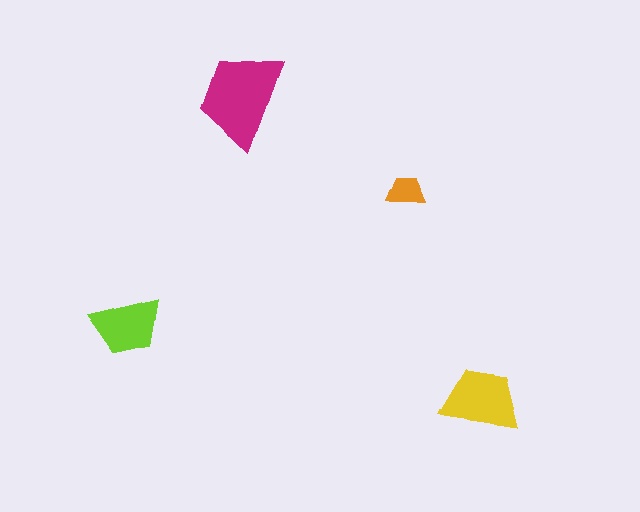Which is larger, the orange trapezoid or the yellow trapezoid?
The yellow one.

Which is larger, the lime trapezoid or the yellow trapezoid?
The yellow one.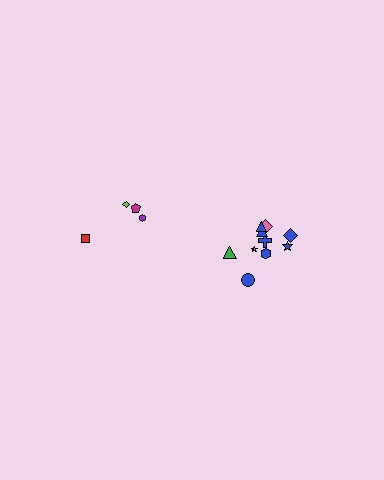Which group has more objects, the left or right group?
The right group.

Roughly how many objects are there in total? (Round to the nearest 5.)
Roughly 15 objects in total.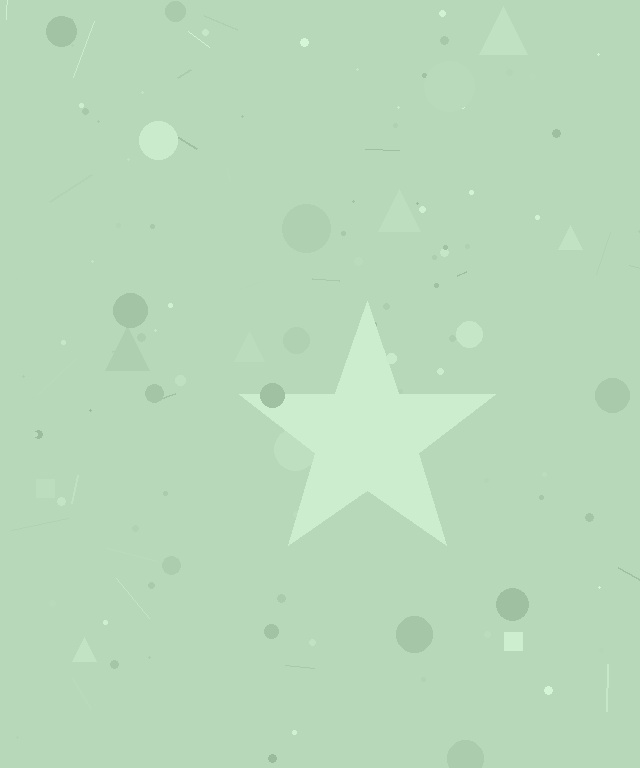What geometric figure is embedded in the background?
A star is embedded in the background.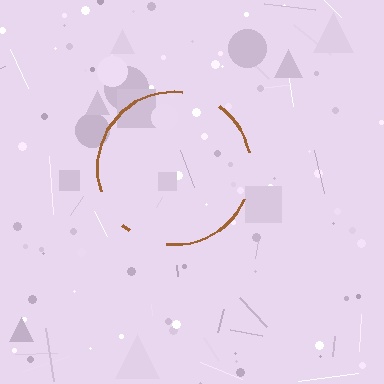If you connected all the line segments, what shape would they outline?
They would outline a circle.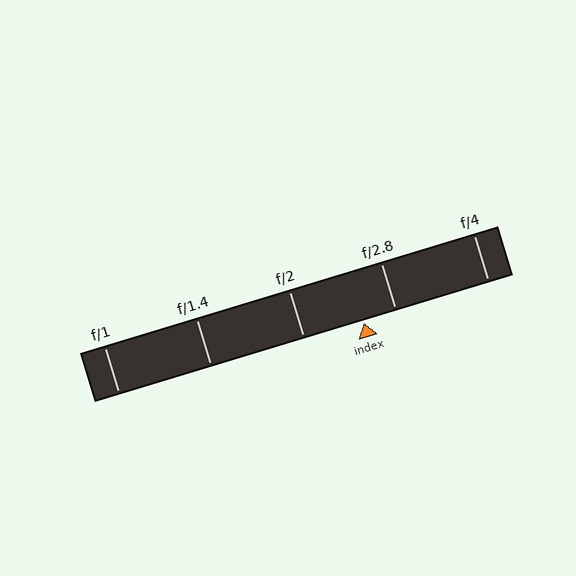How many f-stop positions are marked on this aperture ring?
There are 5 f-stop positions marked.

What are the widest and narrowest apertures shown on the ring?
The widest aperture shown is f/1 and the narrowest is f/4.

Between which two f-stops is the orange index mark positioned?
The index mark is between f/2 and f/2.8.